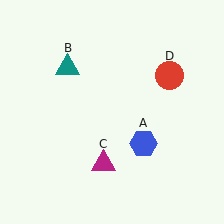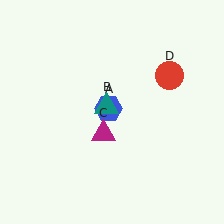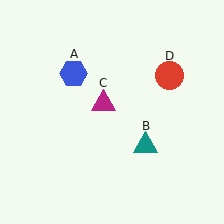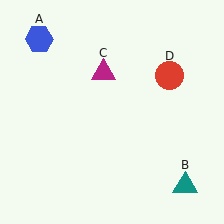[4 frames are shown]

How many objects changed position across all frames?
3 objects changed position: blue hexagon (object A), teal triangle (object B), magenta triangle (object C).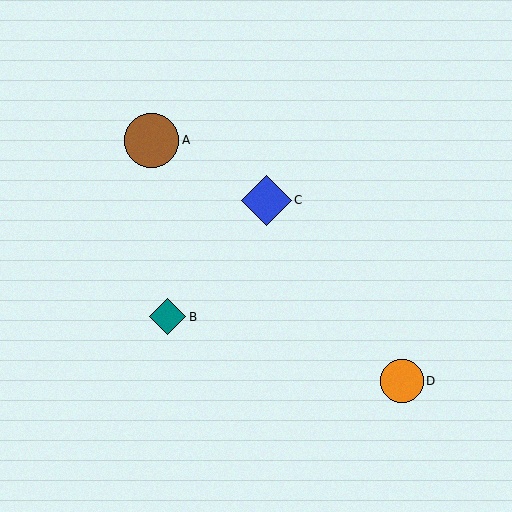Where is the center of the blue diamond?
The center of the blue diamond is at (266, 200).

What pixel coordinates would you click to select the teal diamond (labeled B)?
Click at (168, 317) to select the teal diamond B.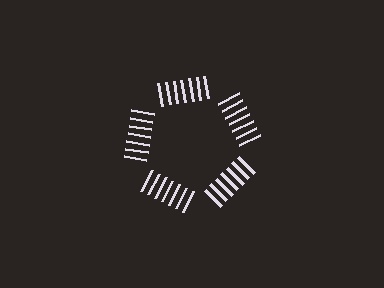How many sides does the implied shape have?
5 sides — the line-ends trace a pentagon.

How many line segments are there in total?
35 — 7 along each of the 5 edges.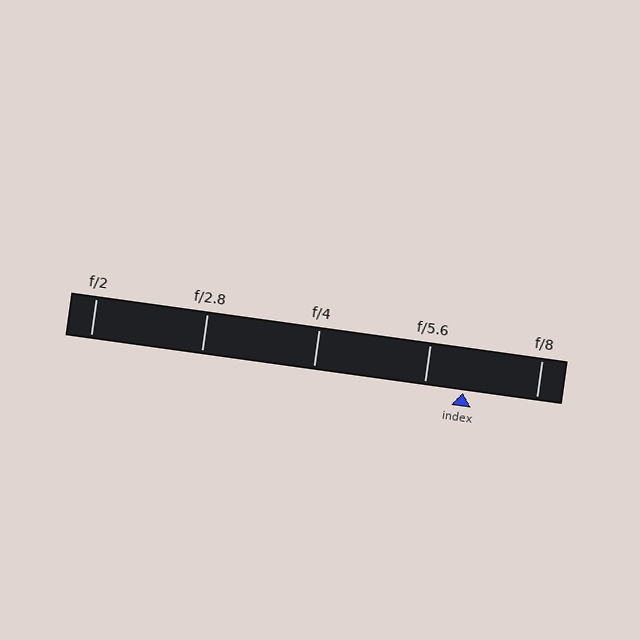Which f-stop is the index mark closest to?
The index mark is closest to f/5.6.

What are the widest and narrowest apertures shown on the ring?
The widest aperture shown is f/2 and the narrowest is f/8.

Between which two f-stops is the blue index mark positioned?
The index mark is between f/5.6 and f/8.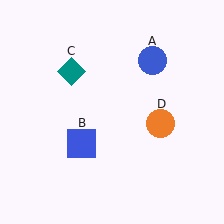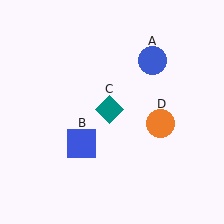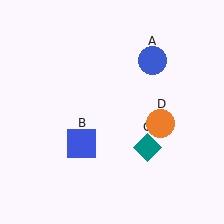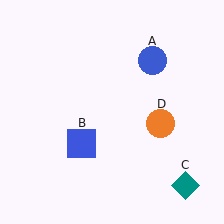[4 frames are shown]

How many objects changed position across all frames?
1 object changed position: teal diamond (object C).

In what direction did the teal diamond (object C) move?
The teal diamond (object C) moved down and to the right.